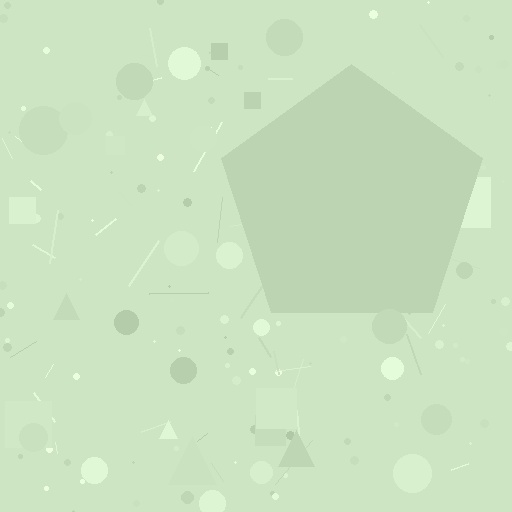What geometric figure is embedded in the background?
A pentagon is embedded in the background.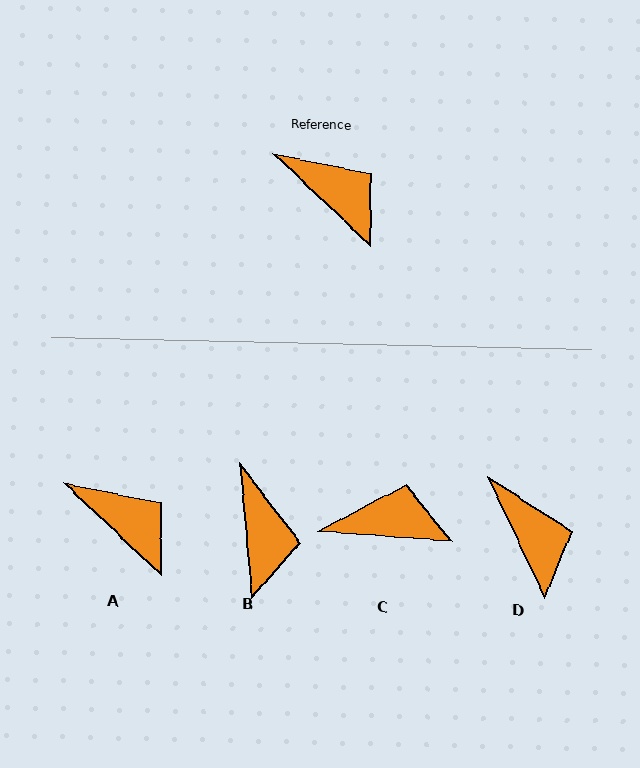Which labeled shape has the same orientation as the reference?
A.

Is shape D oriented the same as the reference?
No, it is off by about 22 degrees.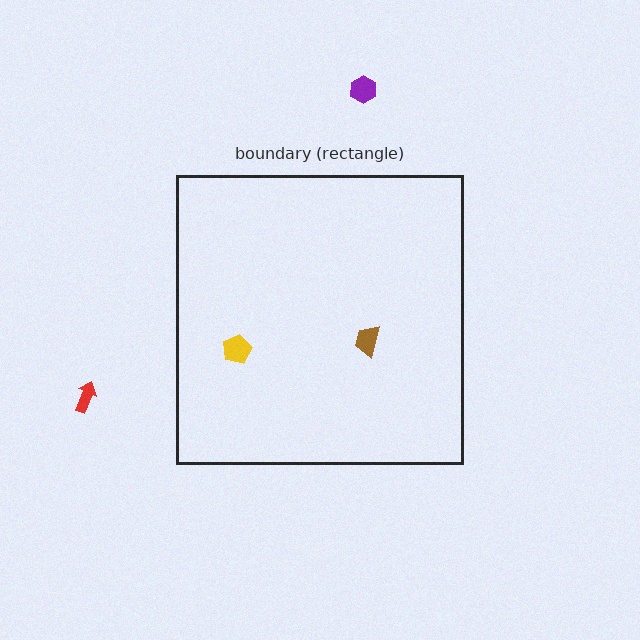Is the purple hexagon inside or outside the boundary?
Outside.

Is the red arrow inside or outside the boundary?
Outside.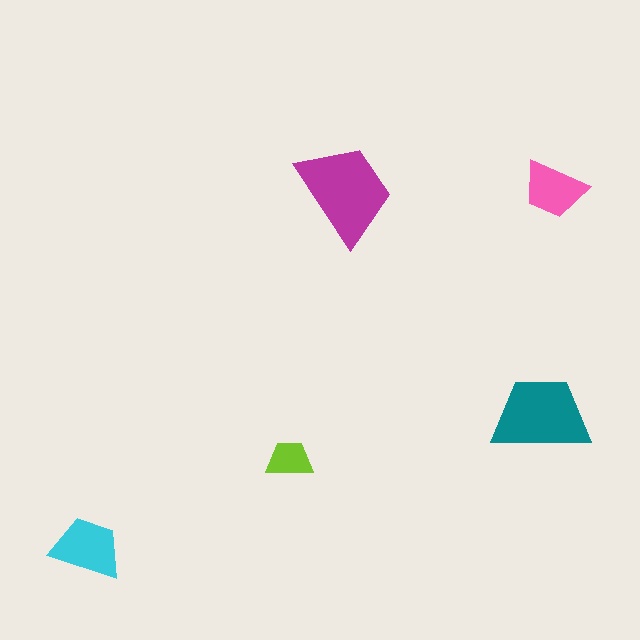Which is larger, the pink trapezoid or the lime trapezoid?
The pink one.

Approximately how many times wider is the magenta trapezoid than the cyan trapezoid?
About 1.5 times wider.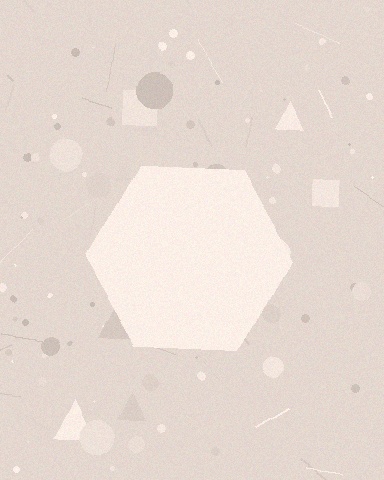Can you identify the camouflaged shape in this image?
The camouflaged shape is a hexagon.